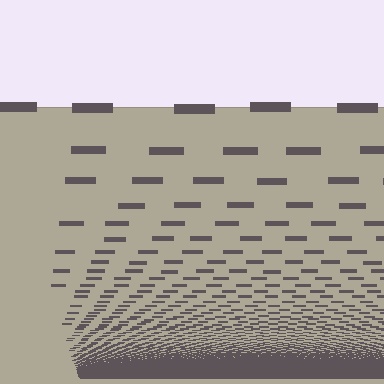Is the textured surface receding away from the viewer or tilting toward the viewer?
The surface appears to tilt toward the viewer. Texture elements get larger and sparser toward the top.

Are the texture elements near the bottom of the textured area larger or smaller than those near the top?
Smaller. The gradient is inverted — elements near the bottom are smaller and denser.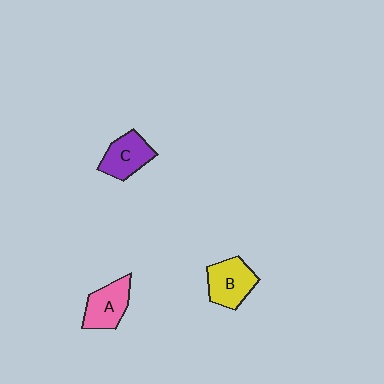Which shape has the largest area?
Shape B (yellow).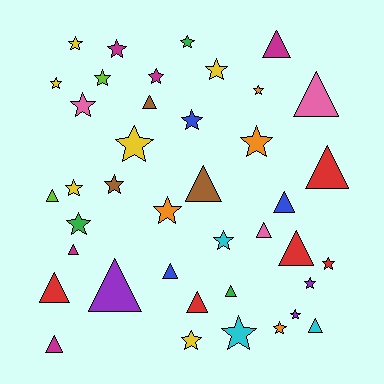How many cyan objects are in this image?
There are 3 cyan objects.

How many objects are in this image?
There are 40 objects.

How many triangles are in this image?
There are 17 triangles.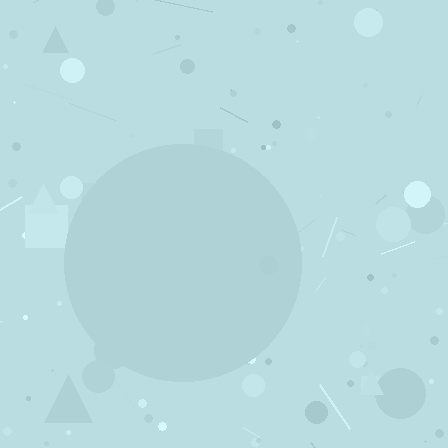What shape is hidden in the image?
A circle is hidden in the image.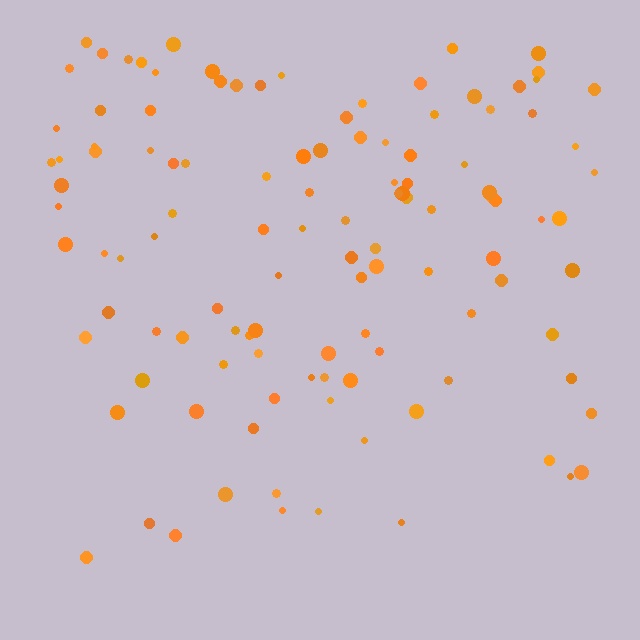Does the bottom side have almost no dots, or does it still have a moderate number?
Still a moderate number, just noticeably fewer than the top.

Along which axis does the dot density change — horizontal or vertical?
Vertical.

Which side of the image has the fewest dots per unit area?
The bottom.